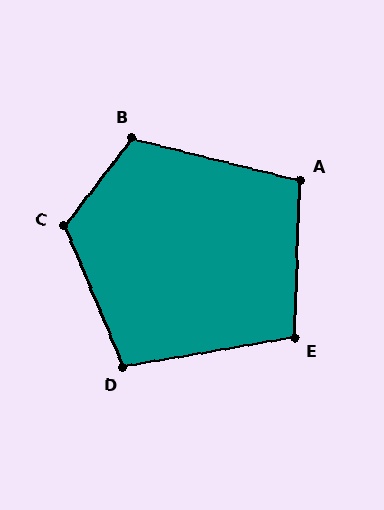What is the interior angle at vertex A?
Approximately 102 degrees (obtuse).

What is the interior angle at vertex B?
Approximately 114 degrees (obtuse).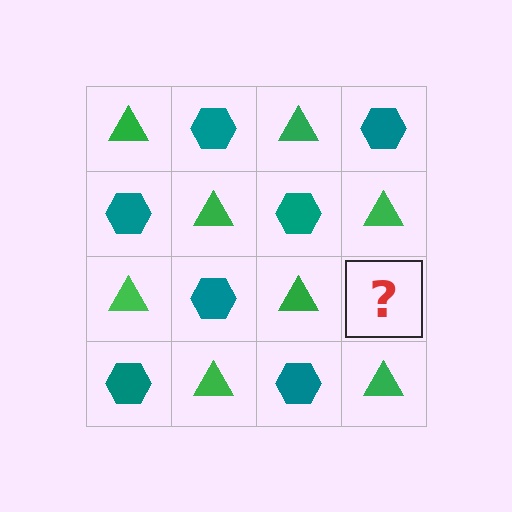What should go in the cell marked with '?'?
The missing cell should contain a teal hexagon.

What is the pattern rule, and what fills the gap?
The rule is that it alternates green triangle and teal hexagon in a checkerboard pattern. The gap should be filled with a teal hexagon.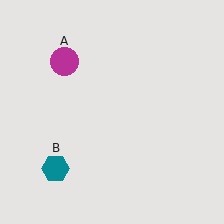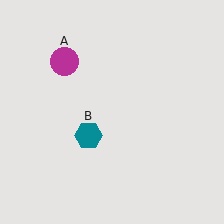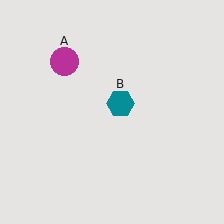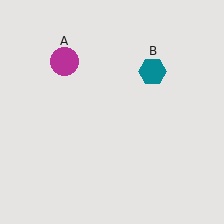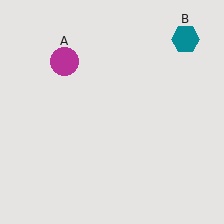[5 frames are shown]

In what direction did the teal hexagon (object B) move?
The teal hexagon (object B) moved up and to the right.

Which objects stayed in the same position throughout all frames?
Magenta circle (object A) remained stationary.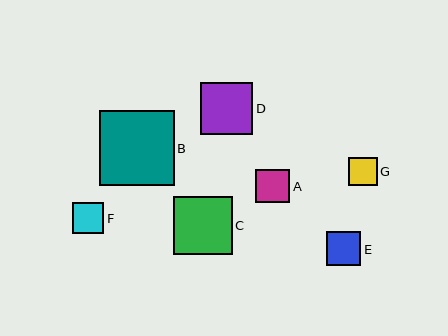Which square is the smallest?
Square G is the smallest with a size of approximately 29 pixels.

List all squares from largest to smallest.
From largest to smallest: B, C, D, E, A, F, G.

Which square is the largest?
Square B is the largest with a size of approximately 75 pixels.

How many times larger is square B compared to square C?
Square B is approximately 1.3 times the size of square C.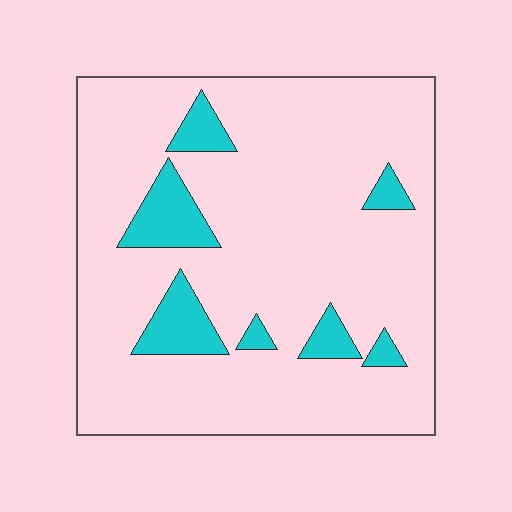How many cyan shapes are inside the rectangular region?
7.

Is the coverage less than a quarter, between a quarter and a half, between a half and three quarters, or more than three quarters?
Less than a quarter.